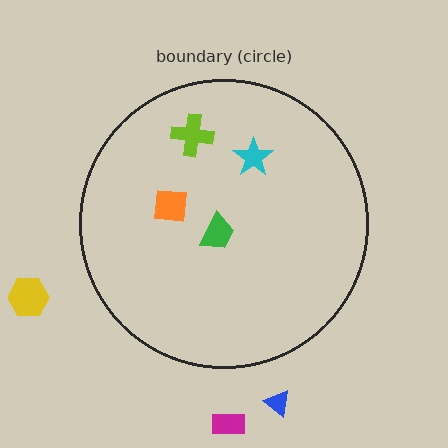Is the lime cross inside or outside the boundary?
Inside.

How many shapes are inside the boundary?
4 inside, 3 outside.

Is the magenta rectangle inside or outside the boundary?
Outside.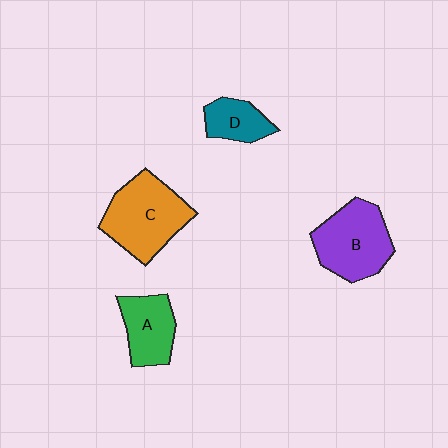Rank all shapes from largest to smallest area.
From largest to smallest: C (orange), B (purple), A (green), D (teal).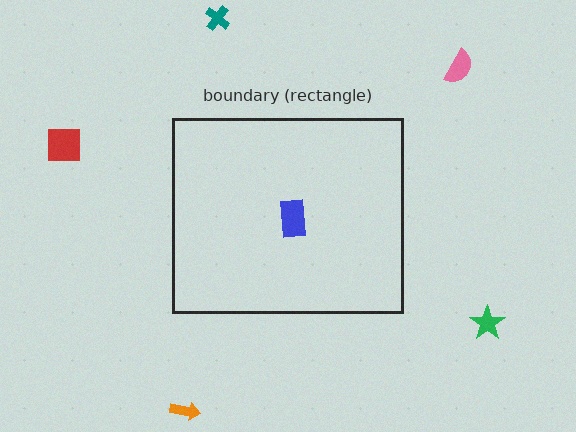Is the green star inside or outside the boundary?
Outside.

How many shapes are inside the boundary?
1 inside, 5 outside.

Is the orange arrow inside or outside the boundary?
Outside.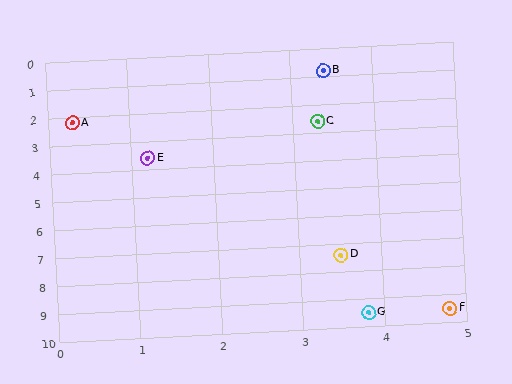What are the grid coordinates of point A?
Point A is at approximately (0.3, 2.2).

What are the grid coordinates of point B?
Point B is at approximately (3.4, 0.8).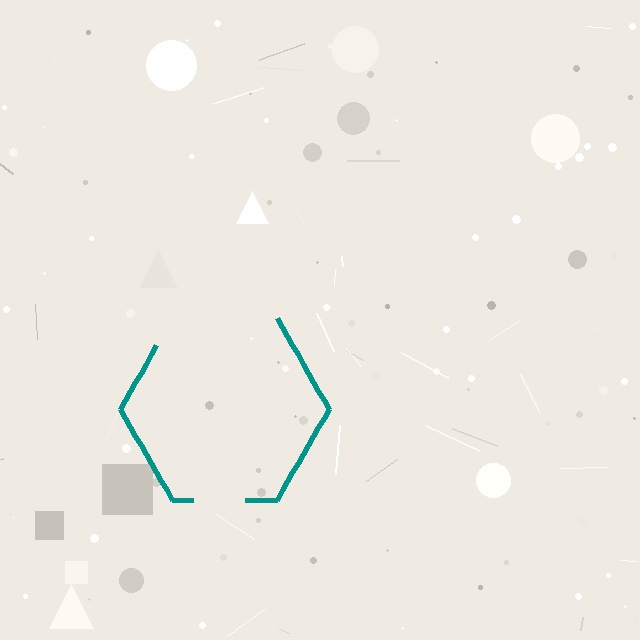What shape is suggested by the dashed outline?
The dashed outline suggests a hexagon.